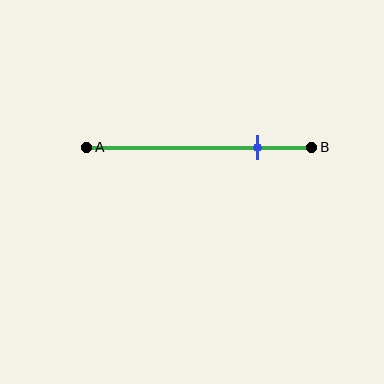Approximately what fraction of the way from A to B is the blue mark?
The blue mark is approximately 75% of the way from A to B.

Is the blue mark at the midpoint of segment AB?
No, the mark is at about 75% from A, not at the 50% midpoint.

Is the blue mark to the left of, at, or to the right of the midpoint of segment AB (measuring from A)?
The blue mark is to the right of the midpoint of segment AB.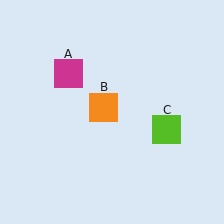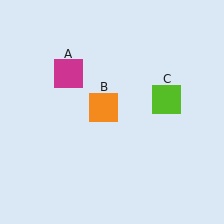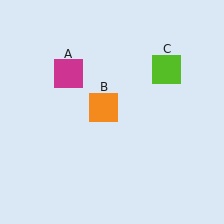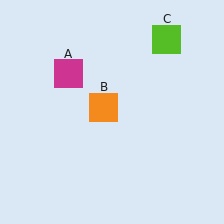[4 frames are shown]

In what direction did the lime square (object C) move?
The lime square (object C) moved up.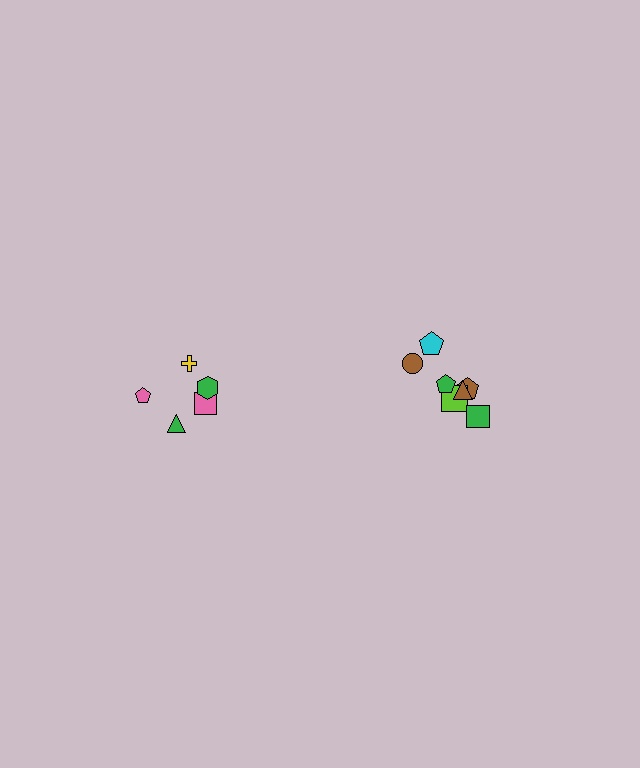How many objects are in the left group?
There are 6 objects.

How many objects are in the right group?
There are 8 objects.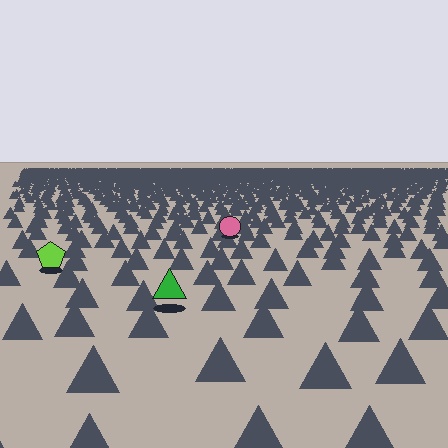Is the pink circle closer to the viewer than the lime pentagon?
No. The lime pentagon is closer — you can tell from the texture gradient: the ground texture is coarser near it.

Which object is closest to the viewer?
The green triangle is closest. The texture marks near it are larger and more spread out.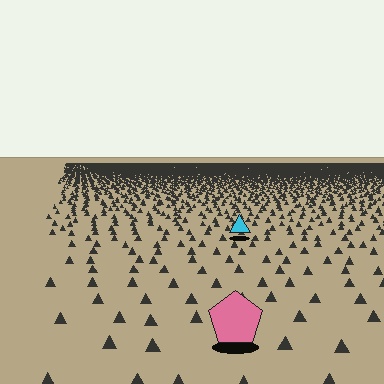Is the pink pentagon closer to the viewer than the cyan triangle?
Yes. The pink pentagon is closer — you can tell from the texture gradient: the ground texture is coarser near it.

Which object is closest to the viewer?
The pink pentagon is closest. The texture marks near it are larger and more spread out.